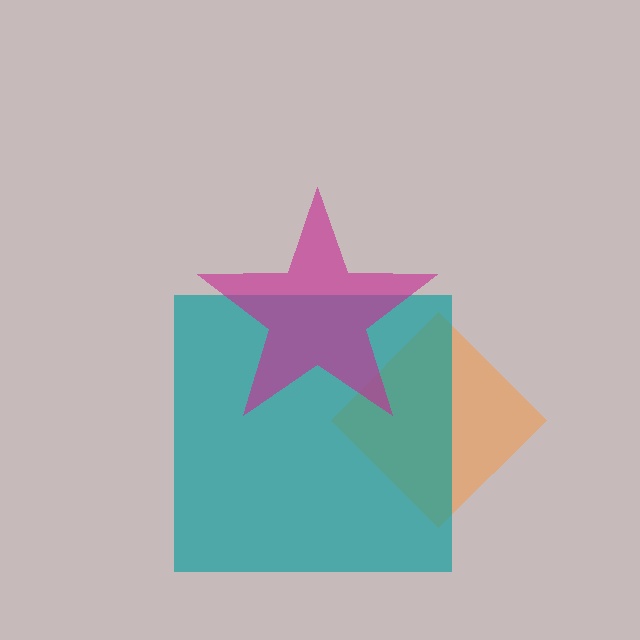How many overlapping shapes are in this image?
There are 3 overlapping shapes in the image.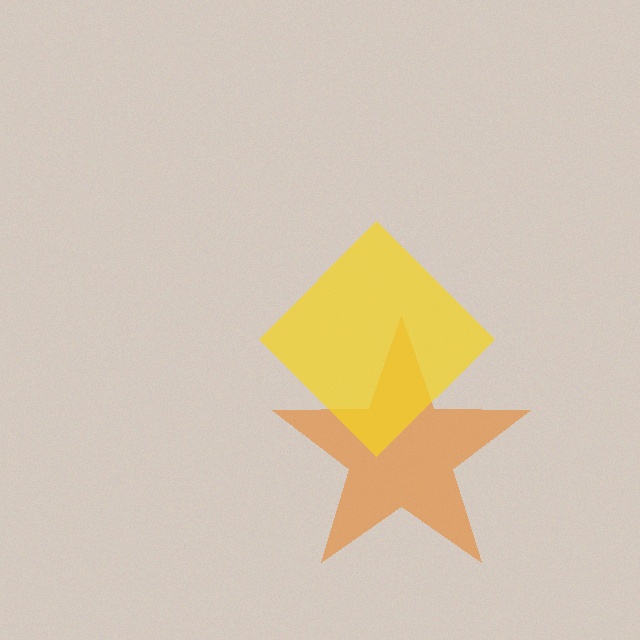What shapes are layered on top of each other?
The layered shapes are: an orange star, a yellow diamond.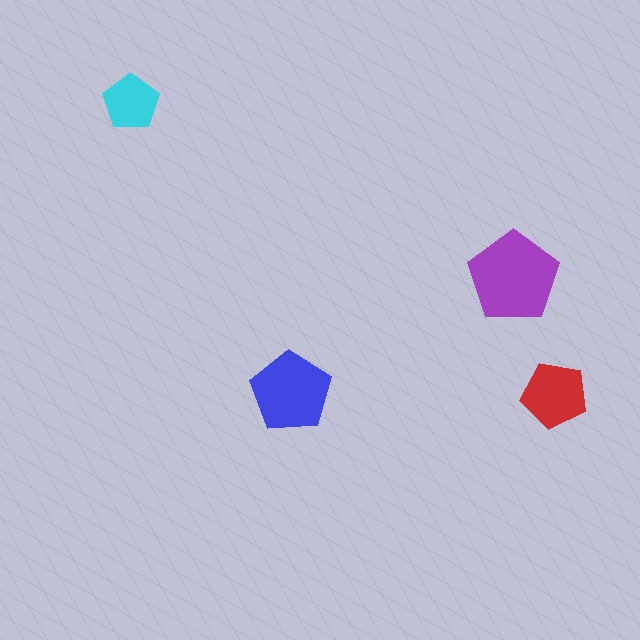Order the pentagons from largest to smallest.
the purple one, the blue one, the red one, the cyan one.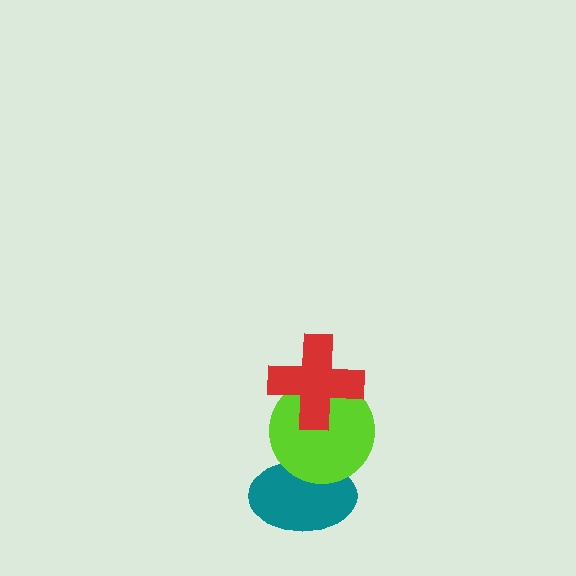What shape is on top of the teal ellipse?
The lime circle is on top of the teal ellipse.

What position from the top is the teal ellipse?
The teal ellipse is 3rd from the top.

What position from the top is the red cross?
The red cross is 1st from the top.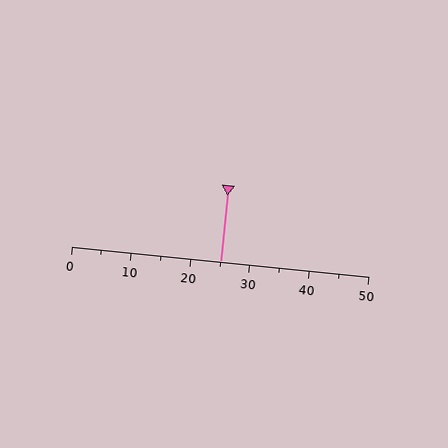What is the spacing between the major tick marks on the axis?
The major ticks are spaced 10 apart.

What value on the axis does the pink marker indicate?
The marker indicates approximately 25.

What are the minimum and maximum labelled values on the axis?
The axis runs from 0 to 50.